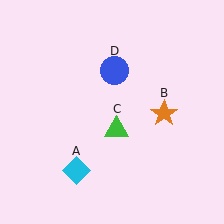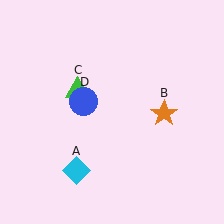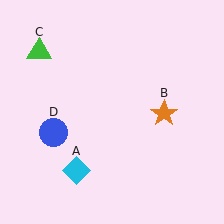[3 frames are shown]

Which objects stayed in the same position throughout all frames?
Cyan diamond (object A) and orange star (object B) remained stationary.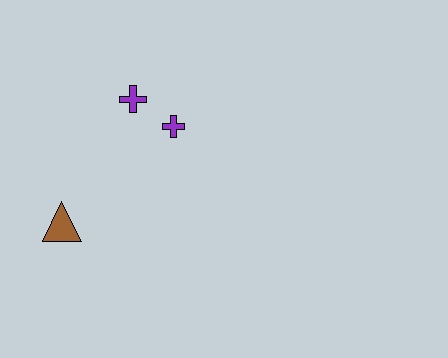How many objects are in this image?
There are 3 objects.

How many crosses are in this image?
There are 2 crosses.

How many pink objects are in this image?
There are no pink objects.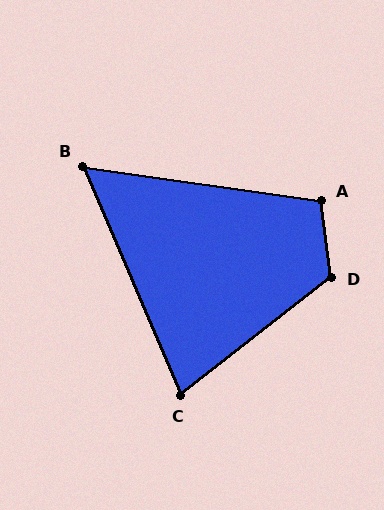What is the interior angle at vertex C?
Approximately 75 degrees (acute).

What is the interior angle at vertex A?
Approximately 105 degrees (obtuse).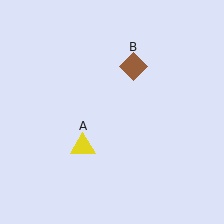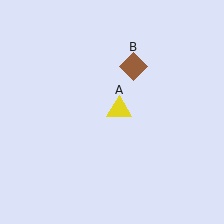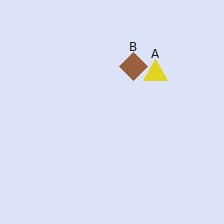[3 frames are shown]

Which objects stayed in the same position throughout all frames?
Brown diamond (object B) remained stationary.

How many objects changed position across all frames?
1 object changed position: yellow triangle (object A).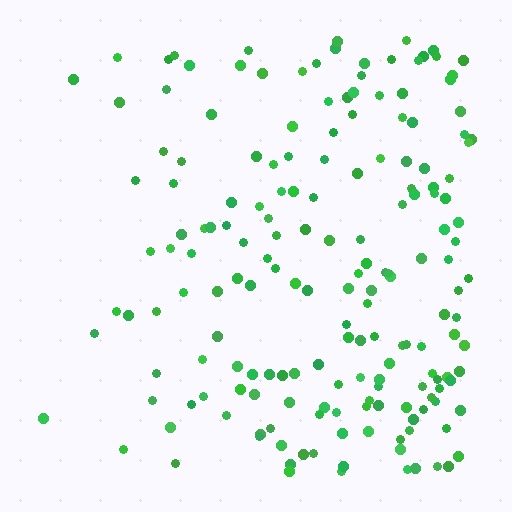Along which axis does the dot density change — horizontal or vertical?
Horizontal.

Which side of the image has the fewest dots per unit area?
The left.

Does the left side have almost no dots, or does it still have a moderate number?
Still a moderate number, just noticeably fewer than the right.